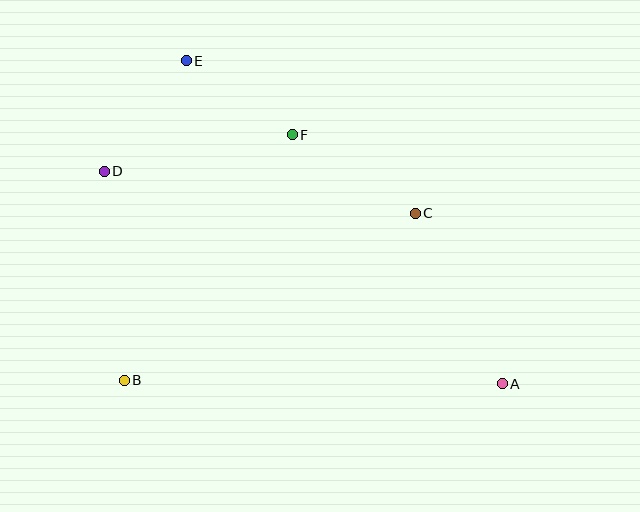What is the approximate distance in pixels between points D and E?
The distance between D and E is approximately 138 pixels.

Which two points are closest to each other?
Points E and F are closest to each other.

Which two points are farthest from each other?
Points A and E are farthest from each other.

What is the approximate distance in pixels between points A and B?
The distance between A and B is approximately 378 pixels.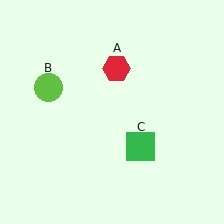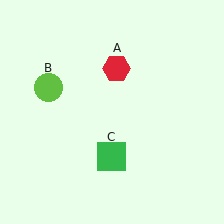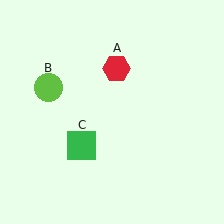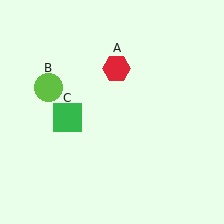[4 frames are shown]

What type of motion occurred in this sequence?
The green square (object C) rotated clockwise around the center of the scene.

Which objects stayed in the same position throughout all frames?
Red hexagon (object A) and lime circle (object B) remained stationary.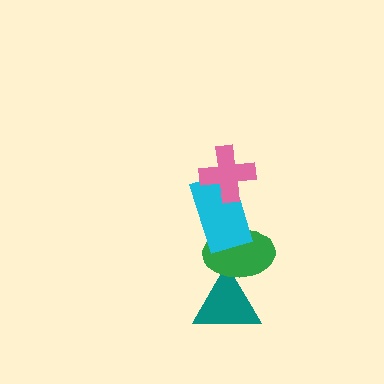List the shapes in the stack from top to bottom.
From top to bottom: the pink cross, the cyan rectangle, the green ellipse, the teal triangle.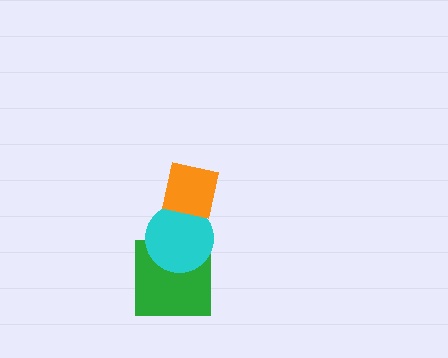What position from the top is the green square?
The green square is 3rd from the top.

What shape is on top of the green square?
The cyan circle is on top of the green square.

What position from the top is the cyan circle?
The cyan circle is 2nd from the top.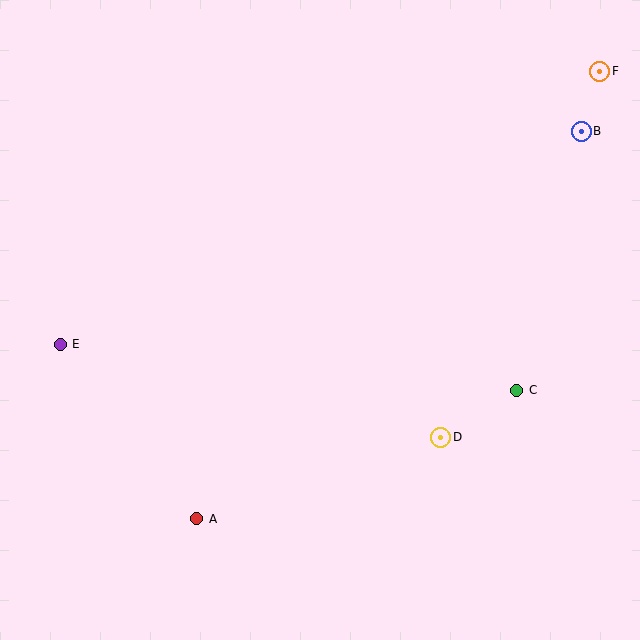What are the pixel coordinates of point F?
Point F is at (600, 71).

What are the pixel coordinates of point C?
Point C is at (517, 390).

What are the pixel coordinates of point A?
Point A is at (197, 519).